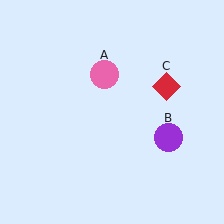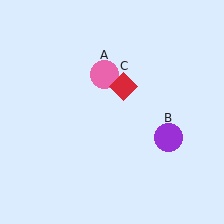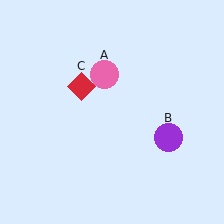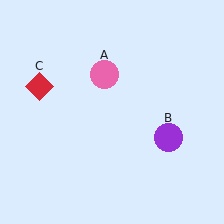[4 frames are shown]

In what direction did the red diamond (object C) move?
The red diamond (object C) moved left.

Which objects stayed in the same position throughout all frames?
Pink circle (object A) and purple circle (object B) remained stationary.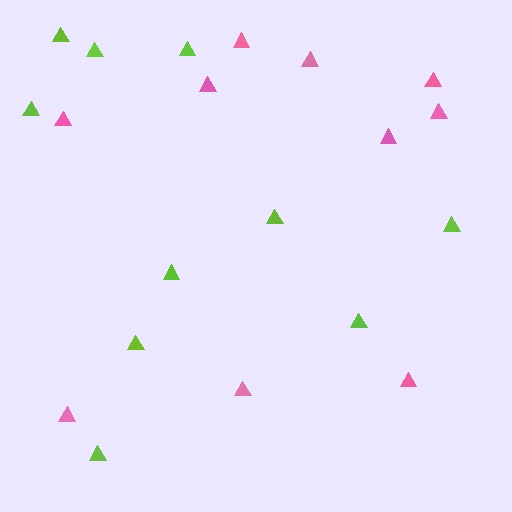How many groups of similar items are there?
There are 2 groups: one group of lime triangles (10) and one group of pink triangles (10).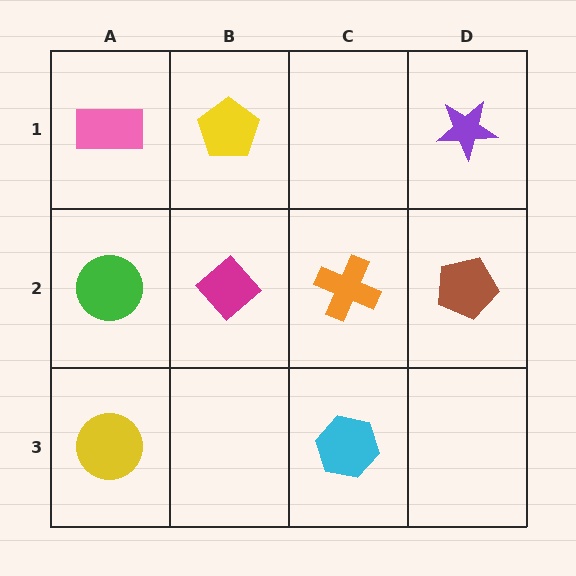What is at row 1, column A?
A pink rectangle.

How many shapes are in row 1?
3 shapes.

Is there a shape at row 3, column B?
No, that cell is empty.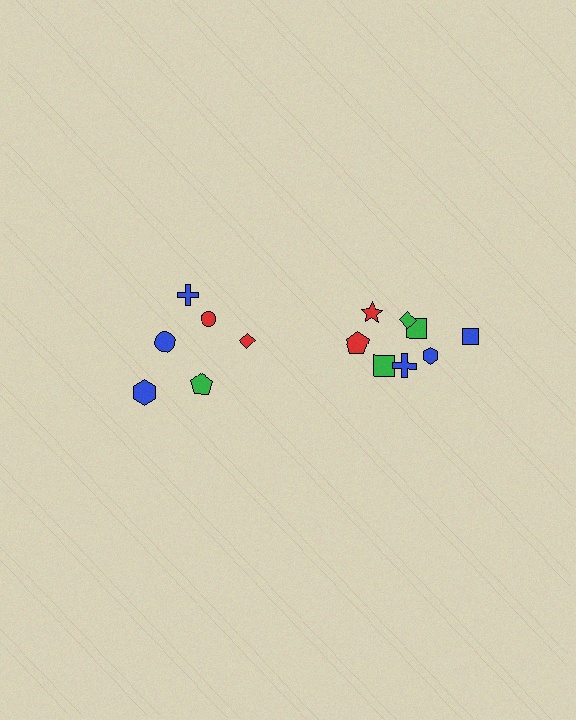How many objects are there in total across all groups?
There are 14 objects.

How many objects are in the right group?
There are 8 objects.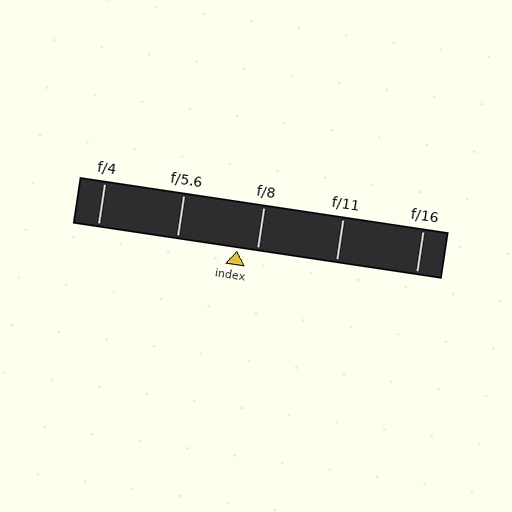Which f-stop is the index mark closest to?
The index mark is closest to f/8.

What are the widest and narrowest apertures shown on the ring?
The widest aperture shown is f/4 and the narrowest is f/16.